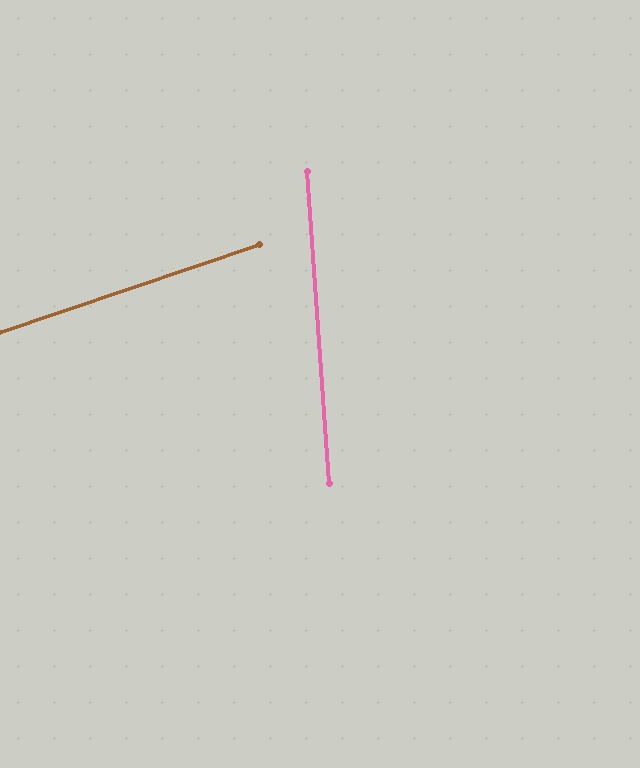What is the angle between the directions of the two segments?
Approximately 75 degrees.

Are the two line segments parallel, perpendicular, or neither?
Neither parallel nor perpendicular — they differ by about 75°.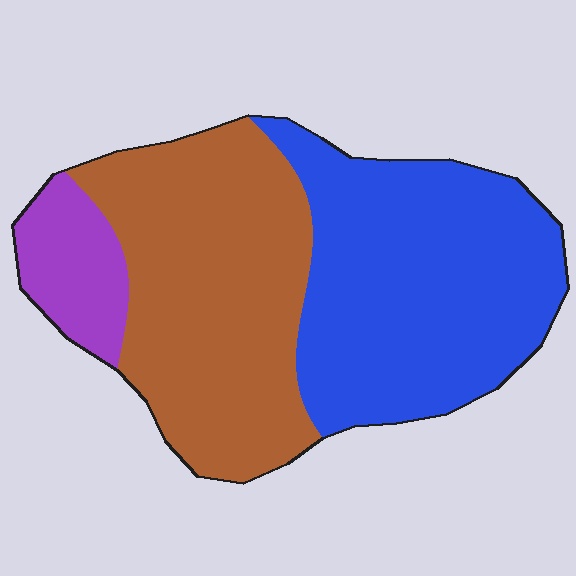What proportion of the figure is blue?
Blue covers roughly 45% of the figure.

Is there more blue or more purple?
Blue.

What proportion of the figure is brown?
Brown covers about 45% of the figure.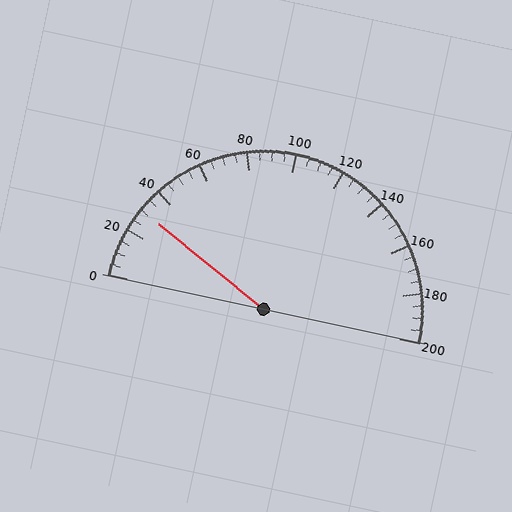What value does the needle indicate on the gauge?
The needle indicates approximately 30.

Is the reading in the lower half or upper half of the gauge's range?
The reading is in the lower half of the range (0 to 200).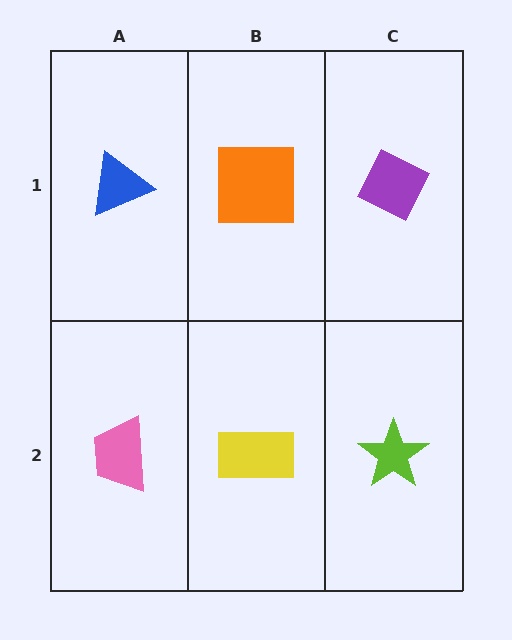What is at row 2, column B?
A yellow rectangle.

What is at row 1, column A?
A blue triangle.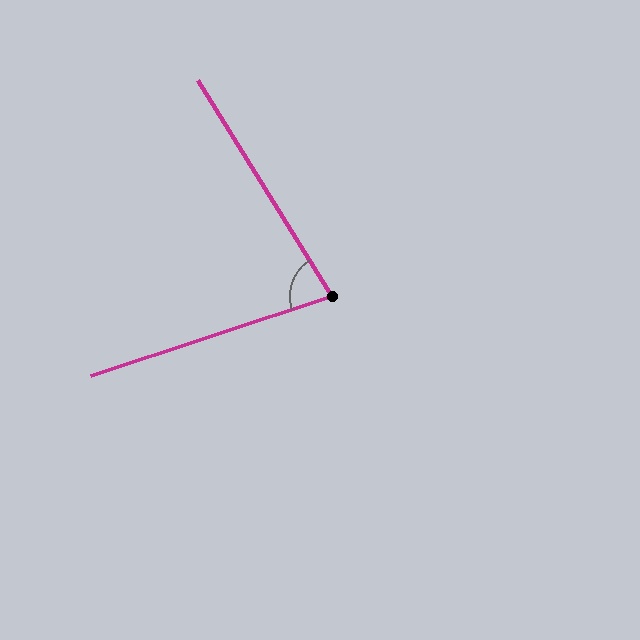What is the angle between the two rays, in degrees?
Approximately 77 degrees.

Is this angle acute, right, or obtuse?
It is acute.